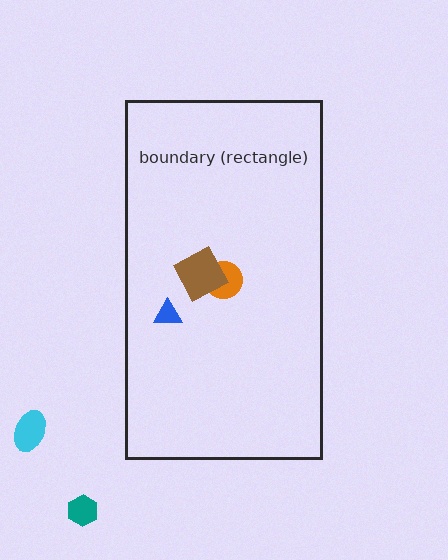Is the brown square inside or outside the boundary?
Inside.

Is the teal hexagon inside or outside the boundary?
Outside.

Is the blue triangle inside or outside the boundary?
Inside.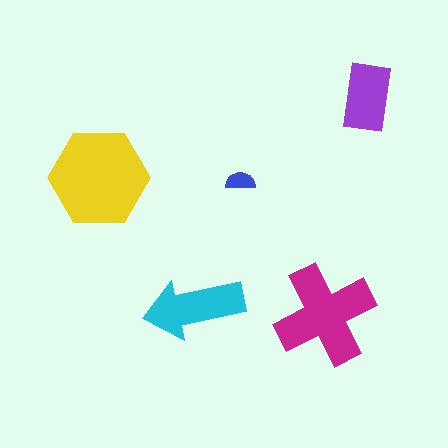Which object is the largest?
The yellow hexagon.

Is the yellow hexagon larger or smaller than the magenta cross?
Larger.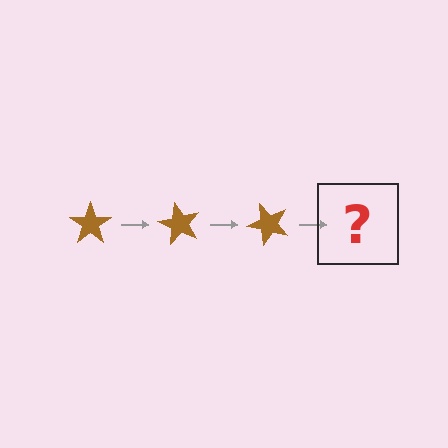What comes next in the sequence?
The next element should be a brown star rotated 180 degrees.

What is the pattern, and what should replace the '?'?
The pattern is that the star rotates 60 degrees each step. The '?' should be a brown star rotated 180 degrees.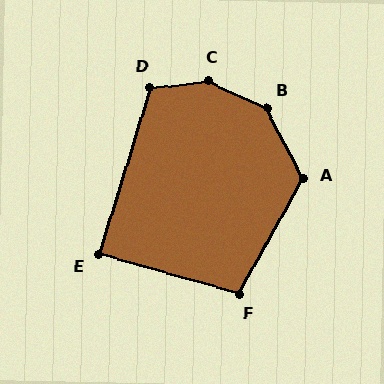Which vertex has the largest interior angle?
C, at approximately 148 degrees.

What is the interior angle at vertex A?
Approximately 123 degrees (obtuse).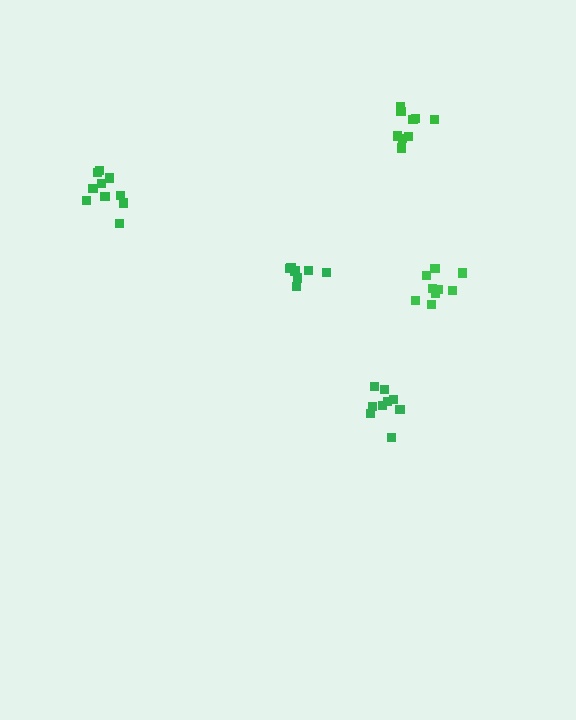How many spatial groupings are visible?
There are 5 spatial groupings.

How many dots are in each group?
Group 1: 10 dots, Group 2: 9 dots, Group 3: 9 dots, Group 4: 9 dots, Group 5: 9 dots (46 total).